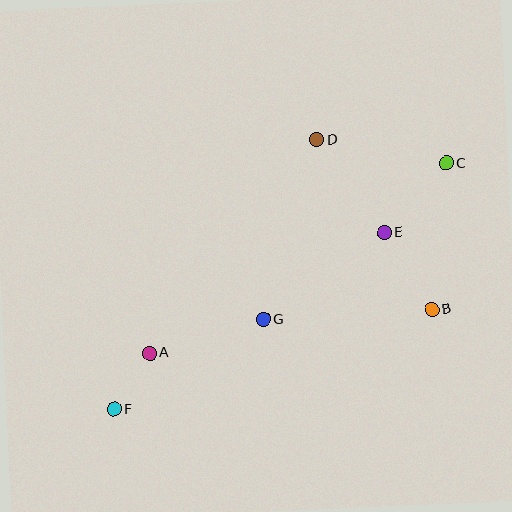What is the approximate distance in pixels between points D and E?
The distance between D and E is approximately 114 pixels.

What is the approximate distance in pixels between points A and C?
The distance between A and C is approximately 352 pixels.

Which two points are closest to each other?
Points A and F are closest to each other.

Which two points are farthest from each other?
Points C and F are farthest from each other.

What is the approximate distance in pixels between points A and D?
The distance between A and D is approximately 271 pixels.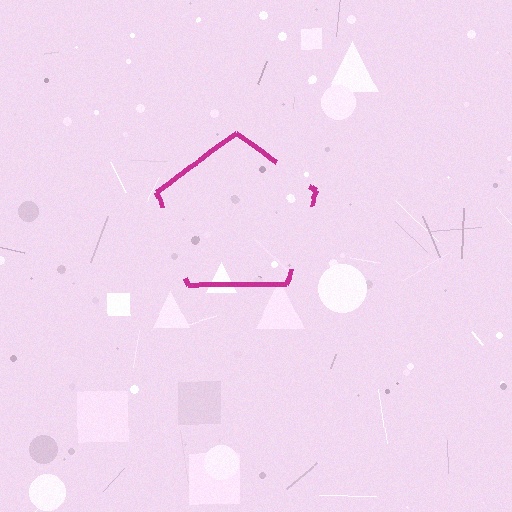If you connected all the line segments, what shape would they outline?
They would outline a pentagon.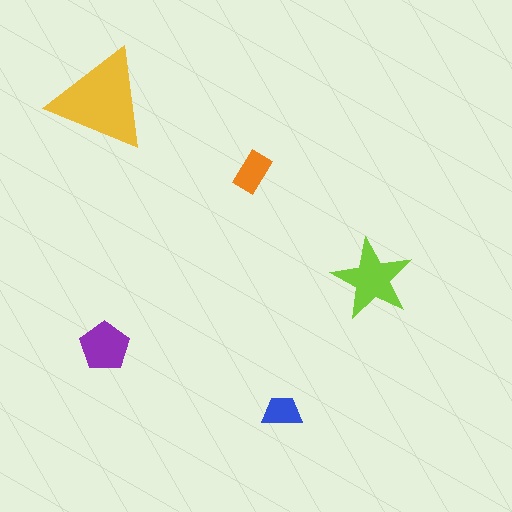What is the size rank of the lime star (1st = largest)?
2nd.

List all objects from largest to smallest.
The yellow triangle, the lime star, the purple pentagon, the orange rectangle, the blue trapezoid.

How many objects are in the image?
There are 5 objects in the image.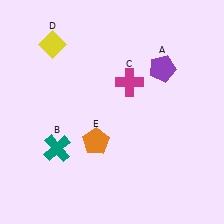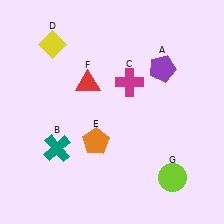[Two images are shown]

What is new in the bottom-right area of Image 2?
A lime circle (G) was added in the bottom-right area of Image 2.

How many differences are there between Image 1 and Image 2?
There are 2 differences between the two images.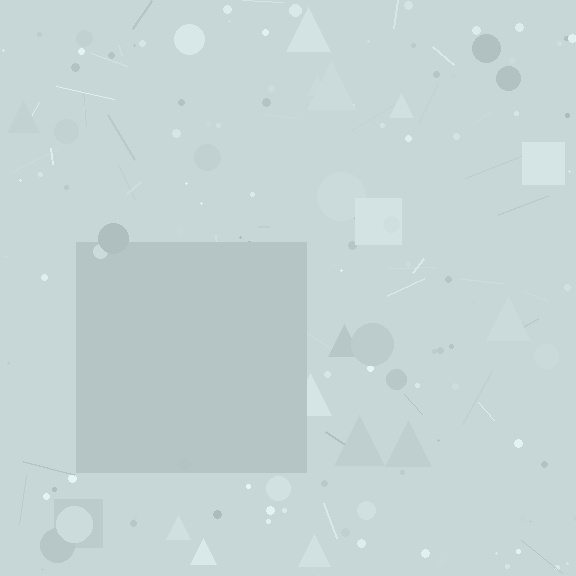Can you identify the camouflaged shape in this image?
The camouflaged shape is a square.